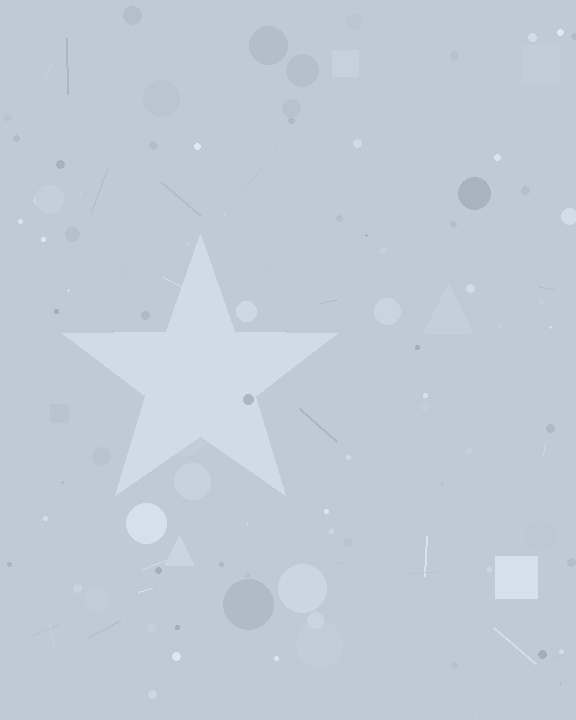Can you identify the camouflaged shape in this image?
The camouflaged shape is a star.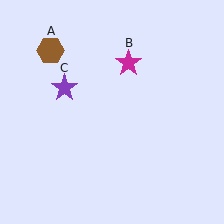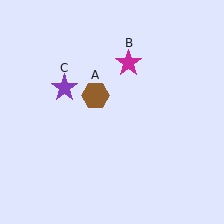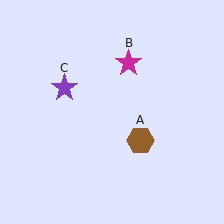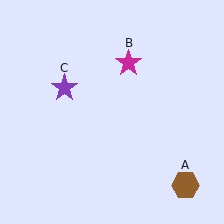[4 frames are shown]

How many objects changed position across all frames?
1 object changed position: brown hexagon (object A).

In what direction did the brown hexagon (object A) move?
The brown hexagon (object A) moved down and to the right.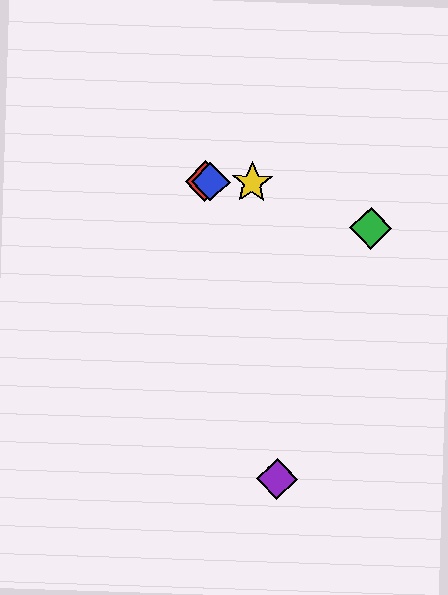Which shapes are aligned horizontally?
The red diamond, the blue diamond, the yellow star are aligned horizontally.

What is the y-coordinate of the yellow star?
The yellow star is at y≈183.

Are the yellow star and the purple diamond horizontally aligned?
No, the yellow star is at y≈183 and the purple diamond is at y≈479.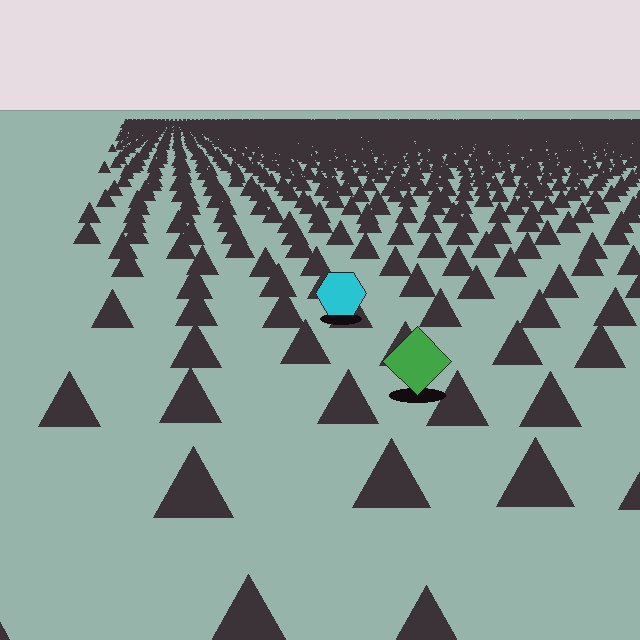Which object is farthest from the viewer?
The cyan hexagon is farthest from the viewer. It appears smaller and the ground texture around it is denser.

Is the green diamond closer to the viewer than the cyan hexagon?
Yes. The green diamond is closer — you can tell from the texture gradient: the ground texture is coarser near it.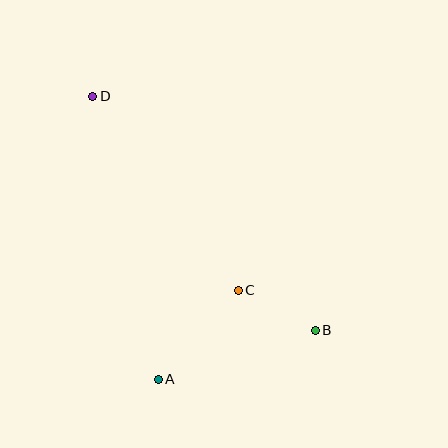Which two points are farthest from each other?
Points B and D are farthest from each other.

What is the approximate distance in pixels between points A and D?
The distance between A and D is approximately 290 pixels.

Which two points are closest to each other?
Points B and C are closest to each other.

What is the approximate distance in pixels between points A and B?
The distance between A and B is approximately 164 pixels.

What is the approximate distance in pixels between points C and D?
The distance between C and D is approximately 242 pixels.